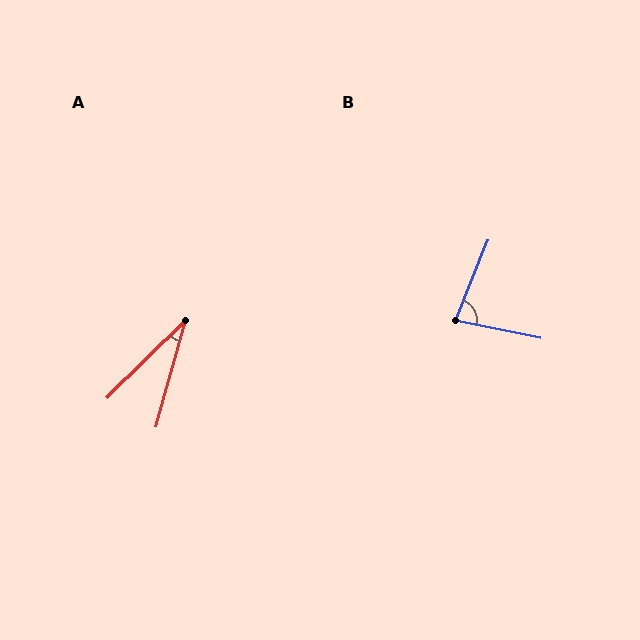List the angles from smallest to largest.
A (30°), B (80°).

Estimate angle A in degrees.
Approximately 30 degrees.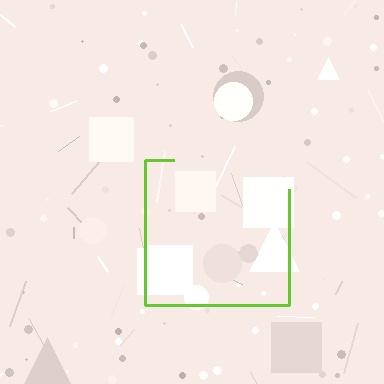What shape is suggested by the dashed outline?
The dashed outline suggests a square.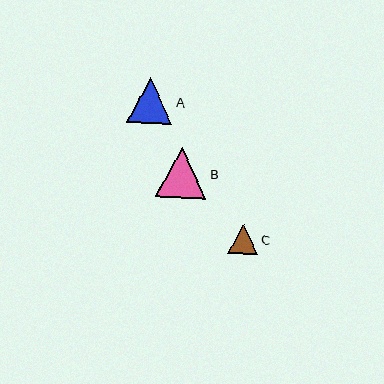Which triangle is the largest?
Triangle B is the largest with a size of approximately 51 pixels.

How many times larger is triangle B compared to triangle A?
Triangle B is approximately 1.1 times the size of triangle A.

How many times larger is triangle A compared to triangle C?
Triangle A is approximately 1.5 times the size of triangle C.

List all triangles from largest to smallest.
From largest to smallest: B, A, C.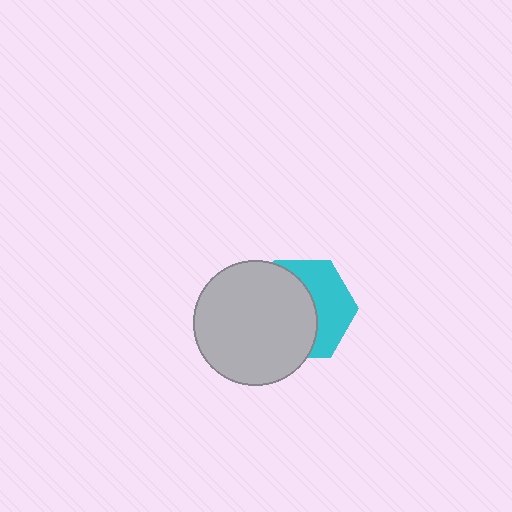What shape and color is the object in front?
The object in front is a light gray circle.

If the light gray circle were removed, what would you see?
You would see the complete cyan hexagon.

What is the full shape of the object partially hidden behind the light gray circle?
The partially hidden object is a cyan hexagon.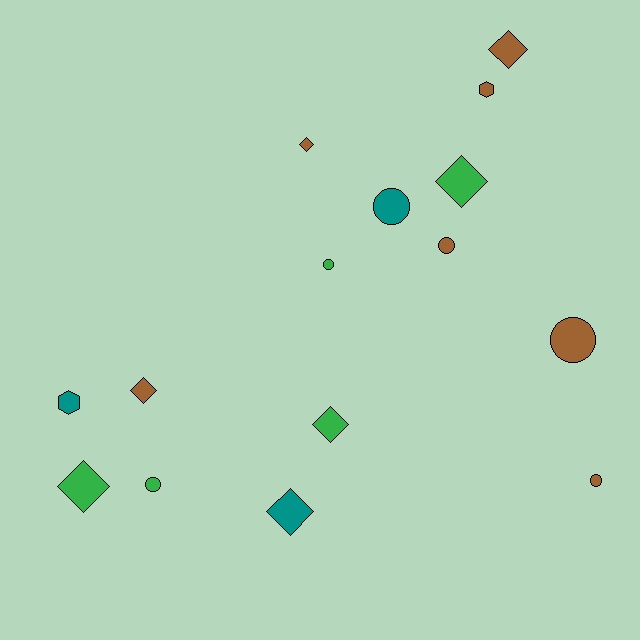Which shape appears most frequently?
Diamond, with 7 objects.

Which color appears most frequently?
Brown, with 7 objects.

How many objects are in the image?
There are 15 objects.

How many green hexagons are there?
There are no green hexagons.